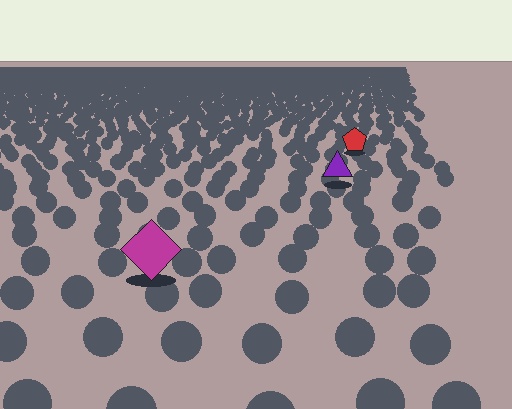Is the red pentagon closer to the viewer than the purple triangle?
No. The purple triangle is closer — you can tell from the texture gradient: the ground texture is coarser near it.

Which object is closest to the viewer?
The magenta diamond is closest. The texture marks near it are larger and more spread out.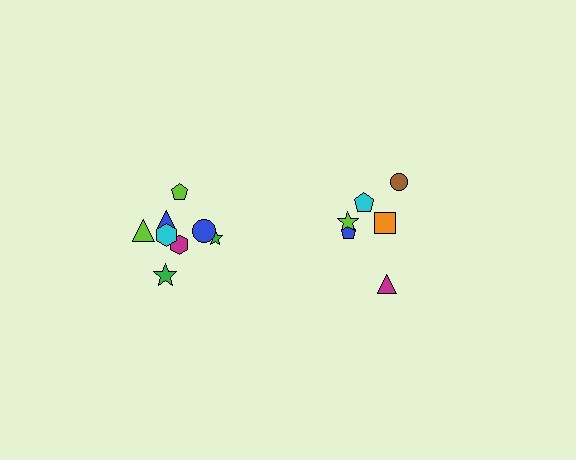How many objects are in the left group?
There are 8 objects.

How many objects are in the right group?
There are 6 objects.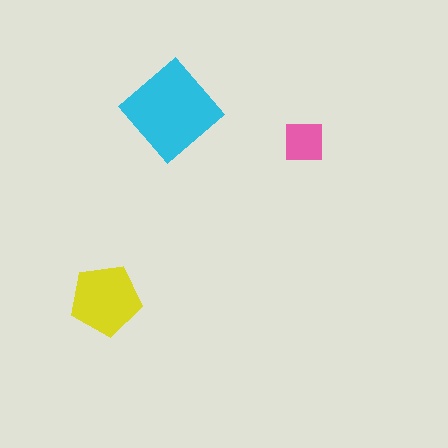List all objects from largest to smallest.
The cyan diamond, the yellow pentagon, the pink square.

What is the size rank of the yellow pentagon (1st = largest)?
2nd.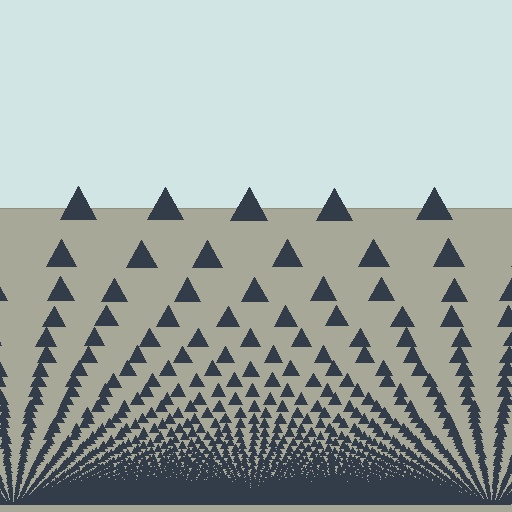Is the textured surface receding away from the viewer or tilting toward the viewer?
The surface appears to tilt toward the viewer. Texture elements get larger and sparser toward the top.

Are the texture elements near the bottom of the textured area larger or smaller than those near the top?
Smaller. The gradient is inverted — elements near the bottom are smaller and denser.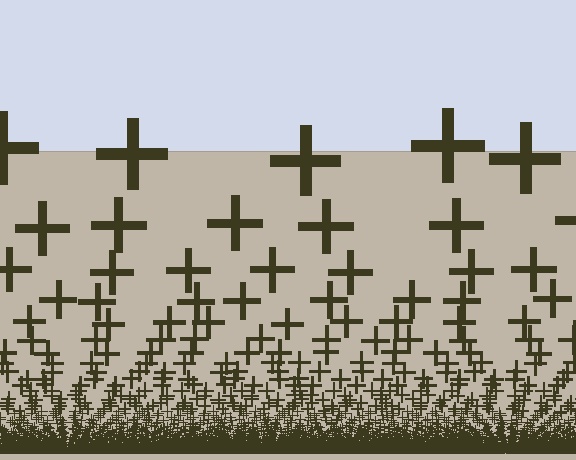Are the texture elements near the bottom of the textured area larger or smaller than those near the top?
Smaller. The gradient is inverted — elements near the bottom are smaller and denser.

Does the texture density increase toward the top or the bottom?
Density increases toward the bottom.